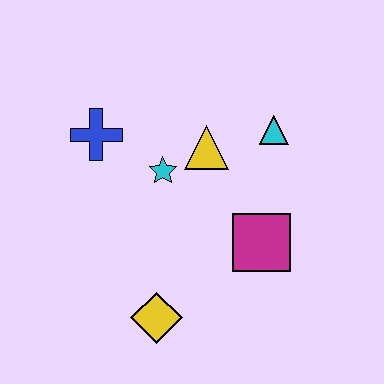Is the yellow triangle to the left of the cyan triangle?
Yes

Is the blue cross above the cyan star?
Yes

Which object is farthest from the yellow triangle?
The yellow diamond is farthest from the yellow triangle.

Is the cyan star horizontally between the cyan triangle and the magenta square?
No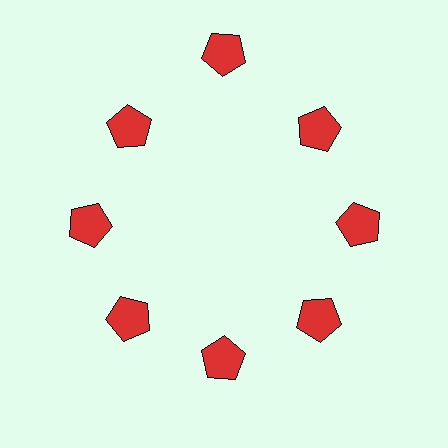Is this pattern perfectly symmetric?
No. The 8 red pentagons are arranged in a ring, but one element near the 12 o'clock position is pushed outward from the center, breaking the 8-fold rotational symmetry.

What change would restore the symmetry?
The symmetry would be restored by moving it inward, back onto the ring so that all 8 pentagons sit at equal angles and equal distance from the center.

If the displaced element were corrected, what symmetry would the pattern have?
It would have 8-fold rotational symmetry — the pattern would map onto itself every 45 degrees.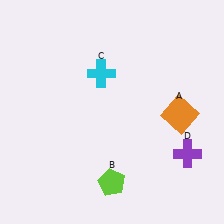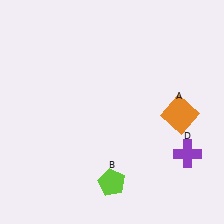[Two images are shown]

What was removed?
The cyan cross (C) was removed in Image 2.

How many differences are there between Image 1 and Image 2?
There is 1 difference between the two images.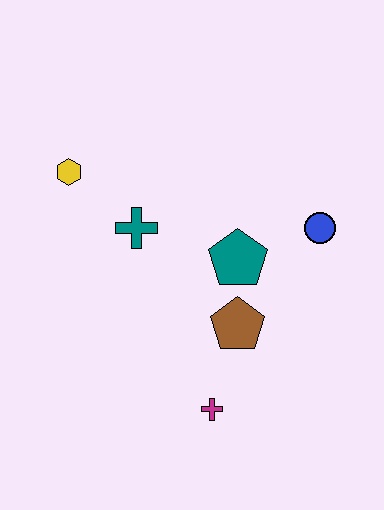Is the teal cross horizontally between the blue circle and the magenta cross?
No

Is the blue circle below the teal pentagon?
No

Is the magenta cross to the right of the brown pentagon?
No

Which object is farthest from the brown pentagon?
The yellow hexagon is farthest from the brown pentagon.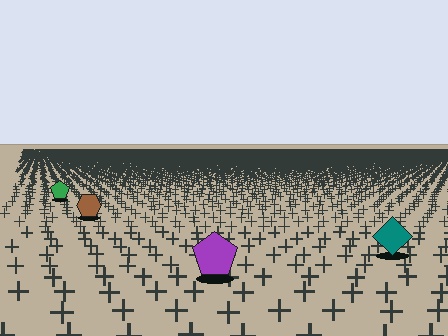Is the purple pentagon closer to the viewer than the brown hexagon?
Yes. The purple pentagon is closer — you can tell from the texture gradient: the ground texture is coarser near it.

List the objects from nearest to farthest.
From nearest to farthest: the purple pentagon, the teal diamond, the brown hexagon, the green pentagon.